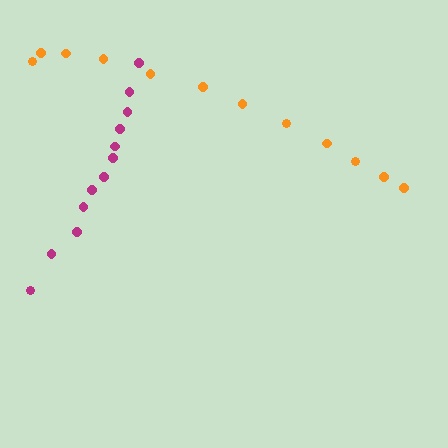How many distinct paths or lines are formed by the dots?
There are 2 distinct paths.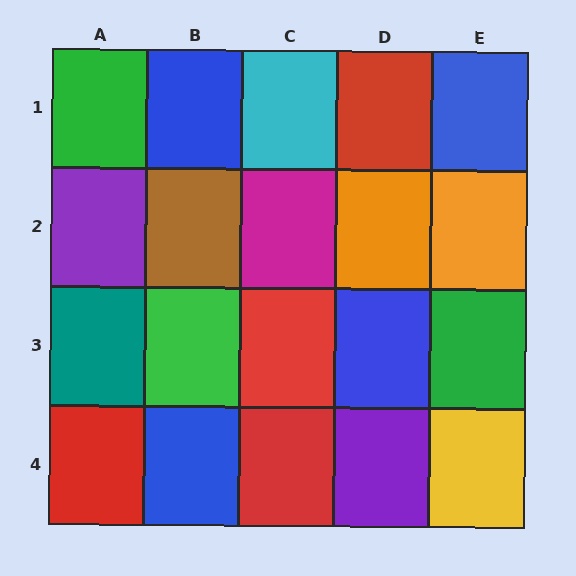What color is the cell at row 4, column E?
Yellow.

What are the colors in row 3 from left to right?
Teal, green, red, blue, green.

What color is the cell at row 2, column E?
Orange.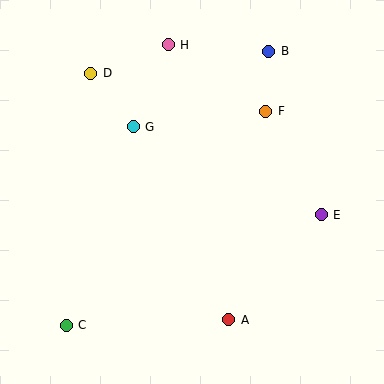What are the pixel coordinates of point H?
Point H is at (168, 45).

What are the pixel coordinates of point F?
Point F is at (266, 111).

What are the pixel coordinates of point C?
Point C is at (66, 325).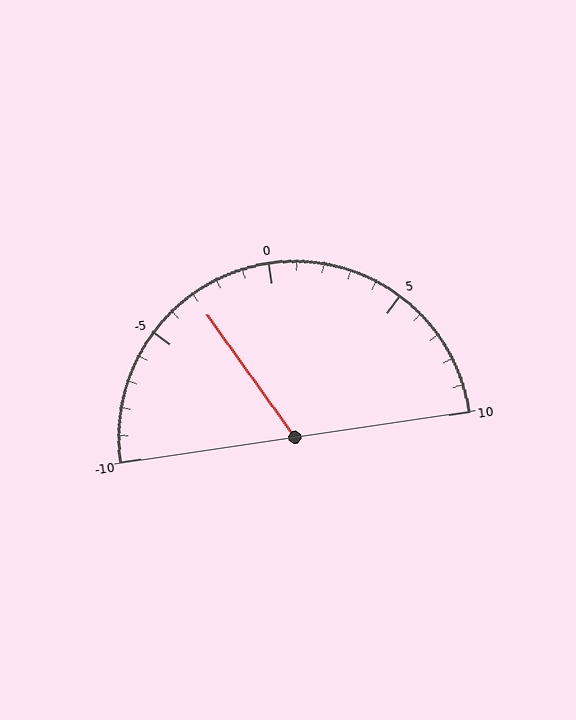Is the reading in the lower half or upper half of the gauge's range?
The reading is in the lower half of the range (-10 to 10).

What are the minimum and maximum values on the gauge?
The gauge ranges from -10 to 10.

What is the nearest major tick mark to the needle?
The nearest major tick mark is -5.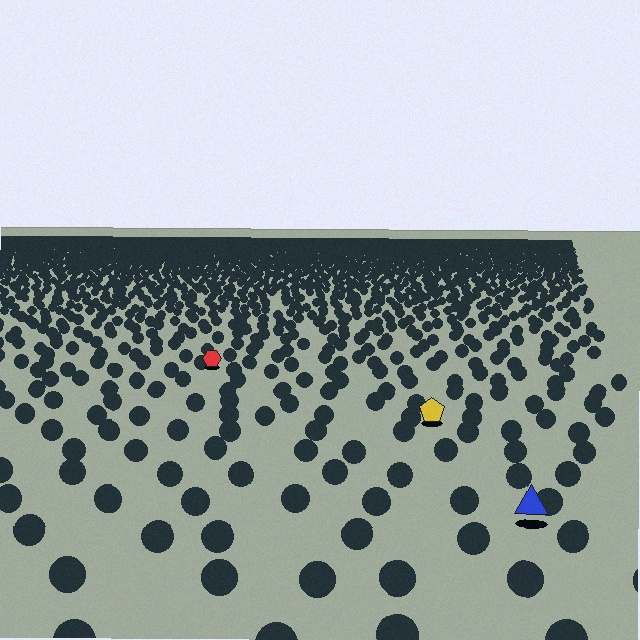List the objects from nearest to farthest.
From nearest to farthest: the blue triangle, the yellow pentagon, the red hexagon.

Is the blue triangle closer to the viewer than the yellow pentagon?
Yes. The blue triangle is closer — you can tell from the texture gradient: the ground texture is coarser near it.